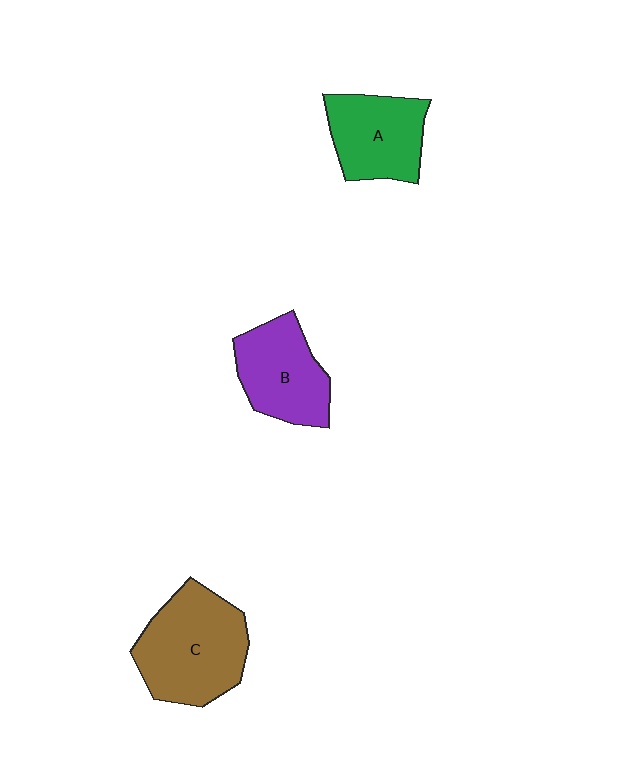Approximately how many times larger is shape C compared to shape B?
Approximately 1.3 times.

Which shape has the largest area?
Shape C (brown).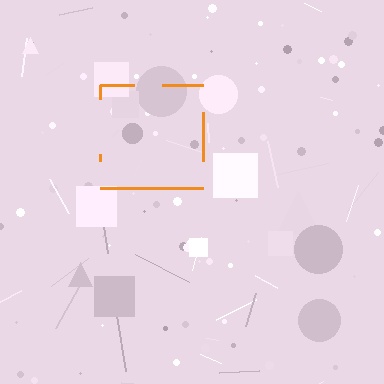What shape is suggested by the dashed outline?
The dashed outline suggests a square.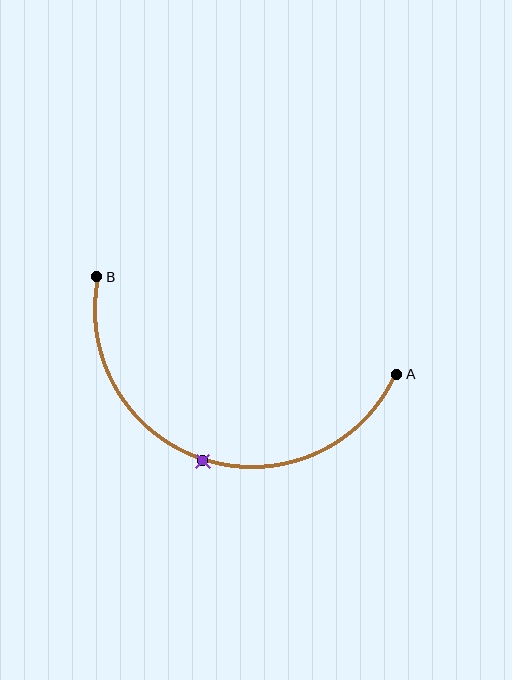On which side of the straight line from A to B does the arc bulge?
The arc bulges below the straight line connecting A and B.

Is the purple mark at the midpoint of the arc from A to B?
Yes. The purple mark lies on the arc at equal arc-length from both A and B — it is the arc midpoint.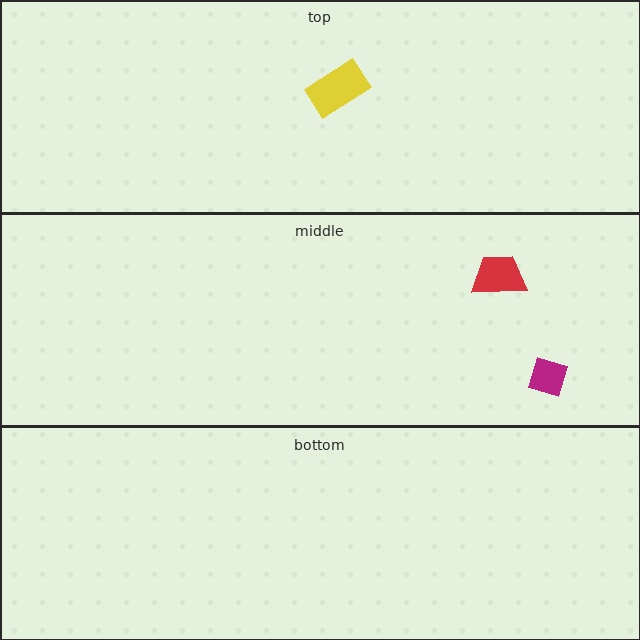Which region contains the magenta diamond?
The middle region.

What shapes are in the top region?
The yellow rectangle.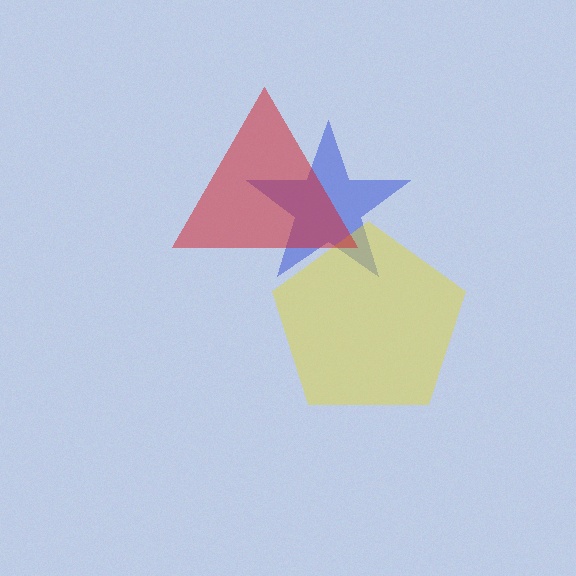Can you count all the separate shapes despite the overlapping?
Yes, there are 3 separate shapes.